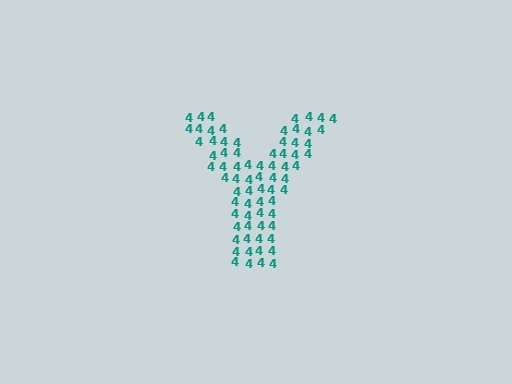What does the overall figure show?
The overall figure shows the letter Y.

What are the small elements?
The small elements are digit 4's.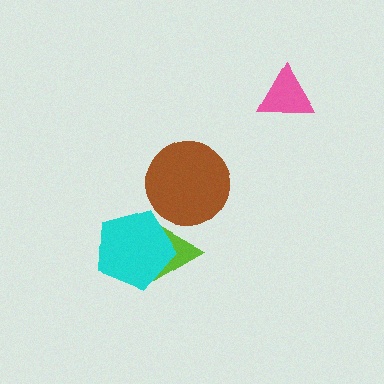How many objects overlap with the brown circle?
1 object overlaps with the brown circle.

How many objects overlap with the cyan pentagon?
1 object overlaps with the cyan pentagon.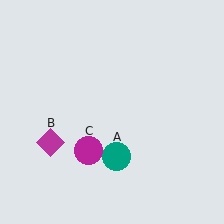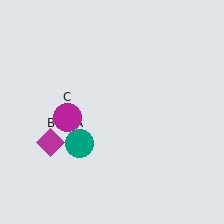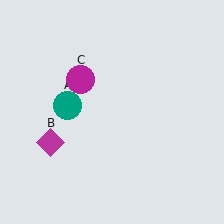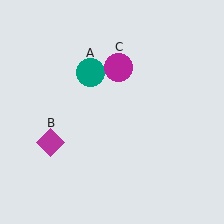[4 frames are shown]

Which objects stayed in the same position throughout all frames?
Magenta diamond (object B) remained stationary.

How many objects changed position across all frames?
2 objects changed position: teal circle (object A), magenta circle (object C).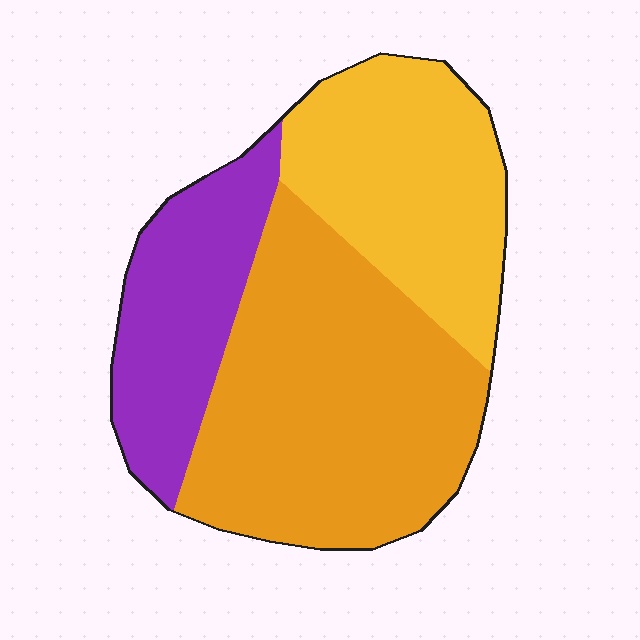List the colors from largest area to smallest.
From largest to smallest: orange, yellow, purple.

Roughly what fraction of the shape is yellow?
Yellow covers 30% of the shape.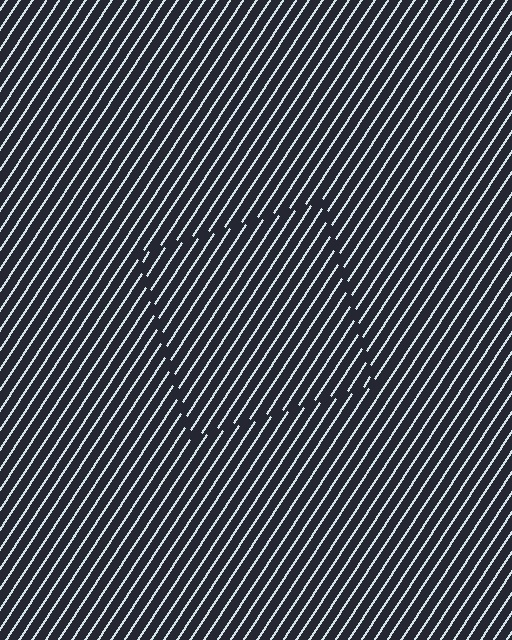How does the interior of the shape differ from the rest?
The interior of the shape contains the same grating, shifted by half a period — the contour is defined by the phase discontinuity where line-ends from the inner and outer gratings abut.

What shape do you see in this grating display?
An illusory square. The interior of the shape contains the same grating, shifted by half a period — the contour is defined by the phase discontinuity where line-ends from the inner and outer gratings abut.